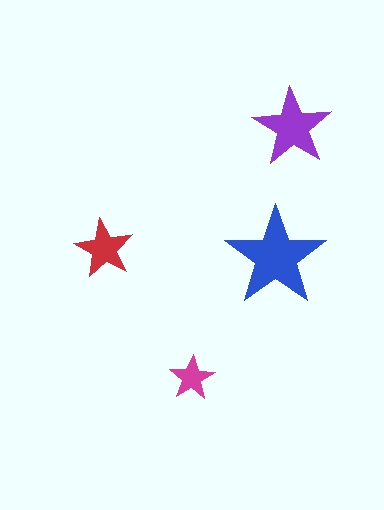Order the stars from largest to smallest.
the blue one, the purple one, the red one, the magenta one.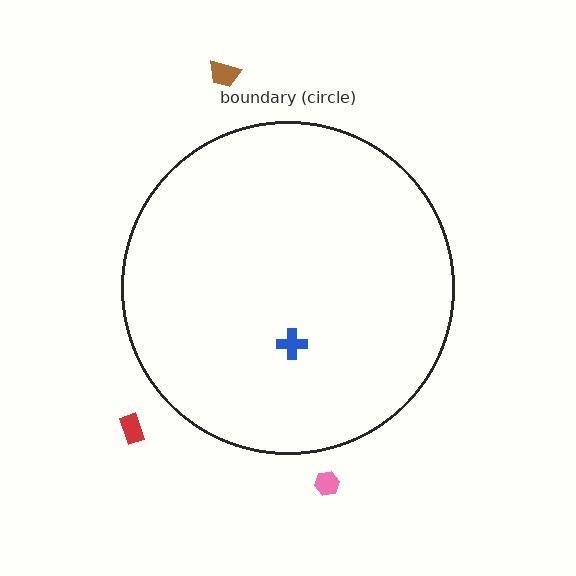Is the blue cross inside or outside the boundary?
Inside.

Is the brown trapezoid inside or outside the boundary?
Outside.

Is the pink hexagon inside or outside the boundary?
Outside.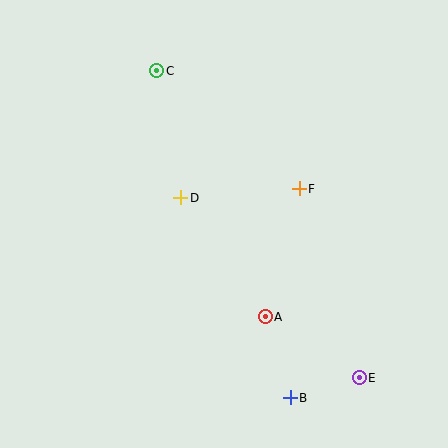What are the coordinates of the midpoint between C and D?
The midpoint between C and D is at (169, 134).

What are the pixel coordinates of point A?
Point A is at (265, 317).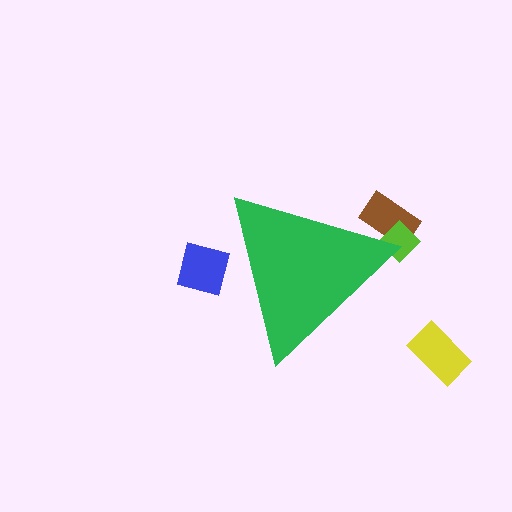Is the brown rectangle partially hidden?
Yes, the brown rectangle is partially hidden behind the green triangle.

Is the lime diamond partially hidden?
Yes, the lime diamond is partially hidden behind the green triangle.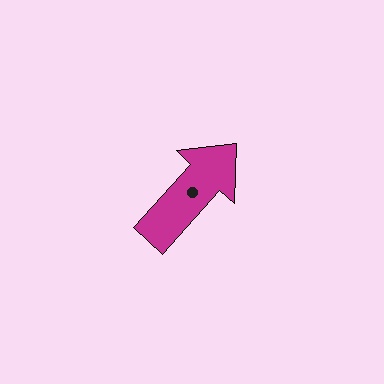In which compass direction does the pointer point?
Northeast.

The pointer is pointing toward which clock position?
Roughly 1 o'clock.